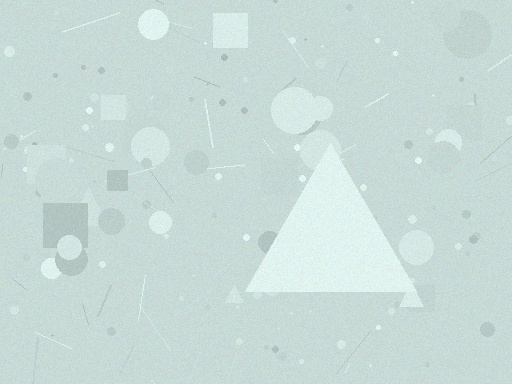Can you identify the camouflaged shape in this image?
The camouflaged shape is a triangle.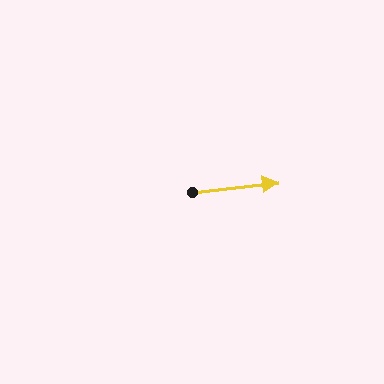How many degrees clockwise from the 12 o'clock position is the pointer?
Approximately 83 degrees.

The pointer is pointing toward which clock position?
Roughly 3 o'clock.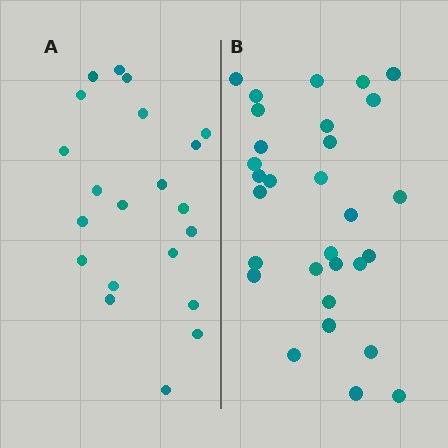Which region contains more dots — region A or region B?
Region B (the right region) has more dots.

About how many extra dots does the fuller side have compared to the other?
Region B has roughly 8 or so more dots than region A.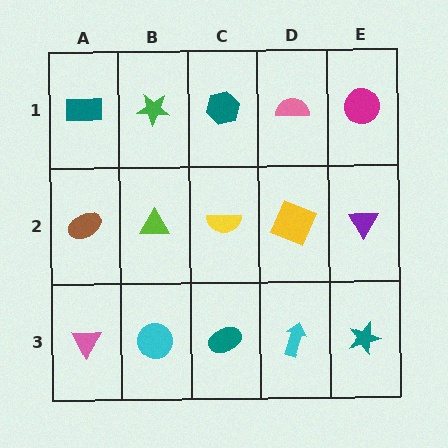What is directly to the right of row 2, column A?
A lime triangle.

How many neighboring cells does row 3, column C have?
3.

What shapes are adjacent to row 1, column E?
A purple triangle (row 2, column E), a pink semicircle (row 1, column D).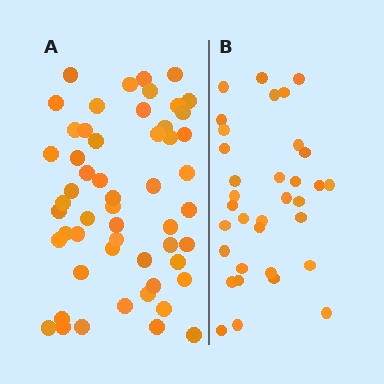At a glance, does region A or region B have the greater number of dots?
Region A (the left region) has more dots.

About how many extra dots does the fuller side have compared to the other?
Region A has approximately 20 more dots than region B.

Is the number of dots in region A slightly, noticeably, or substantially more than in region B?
Region A has substantially more. The ratio is roughly 1.6 to 1.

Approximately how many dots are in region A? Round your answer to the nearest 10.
About 50 dots. (The exact count is 54, which rounds to 50.)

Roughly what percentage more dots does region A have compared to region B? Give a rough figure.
About 60% more.